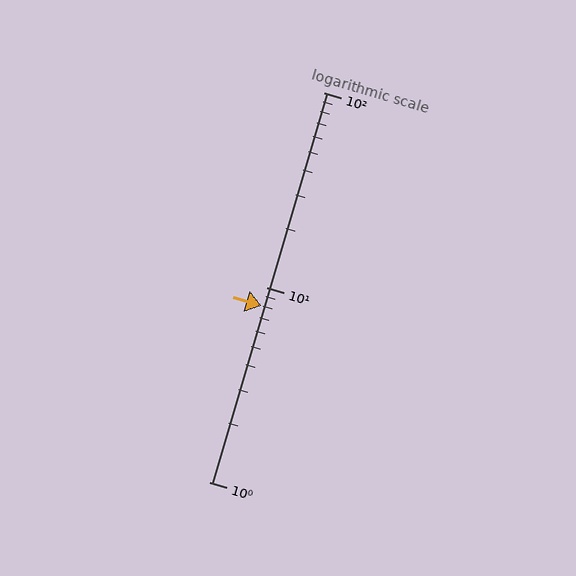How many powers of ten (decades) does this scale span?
The scale spans 2 decades, from 1 to 100.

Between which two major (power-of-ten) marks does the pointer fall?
The pointer is between 1 and 10.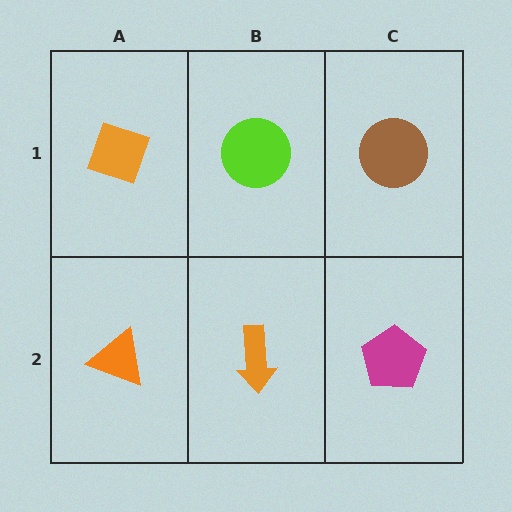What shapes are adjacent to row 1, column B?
An orange arrow (row 2, column B), an orange diamond (row 1, column A), a brown circle (row 1, column C).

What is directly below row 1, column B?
An orange arrow.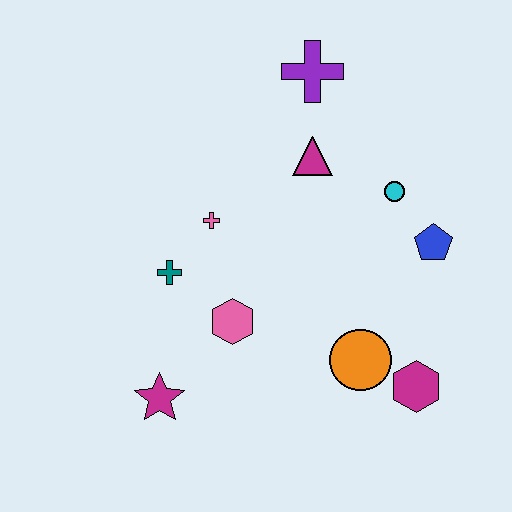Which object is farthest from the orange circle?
The purple cross is farthest from the orange circle.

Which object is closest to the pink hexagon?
The teal cross is closest to the pink hexagon.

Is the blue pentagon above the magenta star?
Yes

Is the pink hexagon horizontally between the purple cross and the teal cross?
Yes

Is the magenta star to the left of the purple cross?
Yes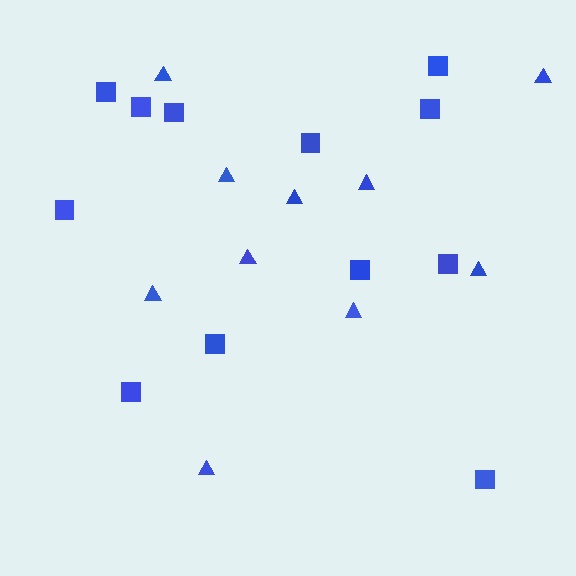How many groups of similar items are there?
There are 2 groups: one group of squares (12) and one group of triangles (10).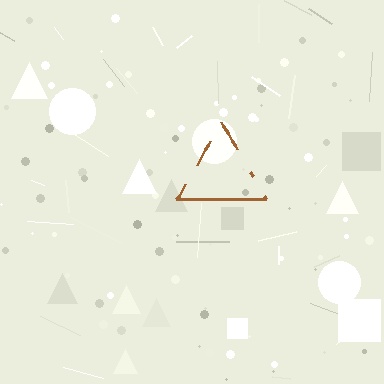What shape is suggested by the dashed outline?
The dashed outline suggests a triangle.